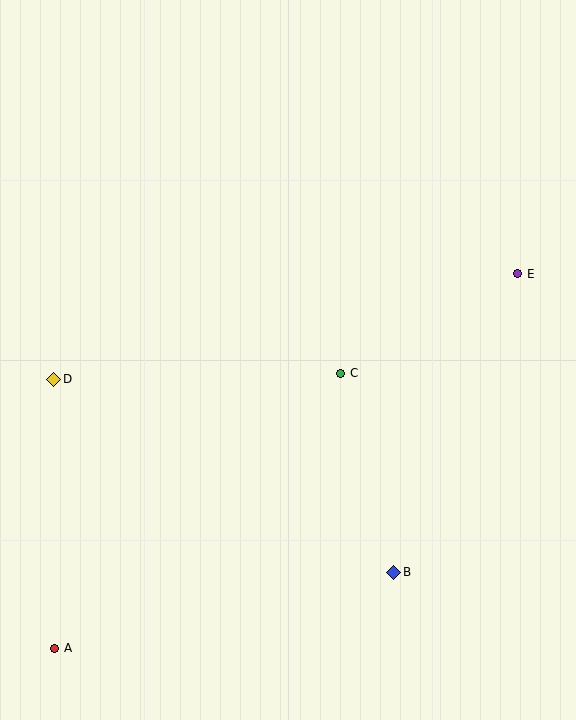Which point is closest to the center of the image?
Point C at (341, 373) is closest to the center.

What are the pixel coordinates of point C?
Point C is at (341, 373).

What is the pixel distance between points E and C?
The distance between E and C is 203 pixels.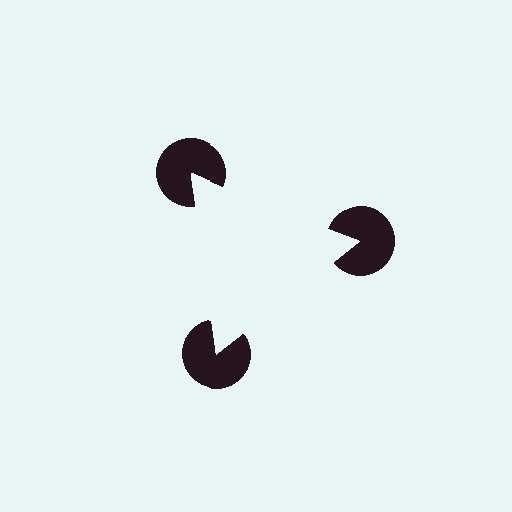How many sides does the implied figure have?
3 sides.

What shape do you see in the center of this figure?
An illusory triangle — its edges are inferred from the aligned wedge cuts in the pac-man discs, not physically drawn.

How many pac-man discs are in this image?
There are 3 — one at each vertex of the illusory triangle.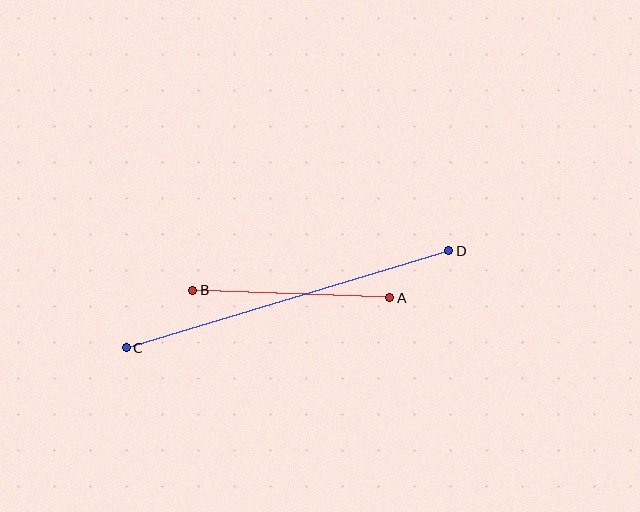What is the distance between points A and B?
The distance is approximately 197 pixels.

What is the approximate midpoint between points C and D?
The midpoint is at approximately (287, 299) pixels.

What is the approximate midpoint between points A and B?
The midpoint is at approximately (291, 294) pixels.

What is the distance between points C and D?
The distance is approximately 337 pixels.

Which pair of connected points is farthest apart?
Points C and D are farthest apart.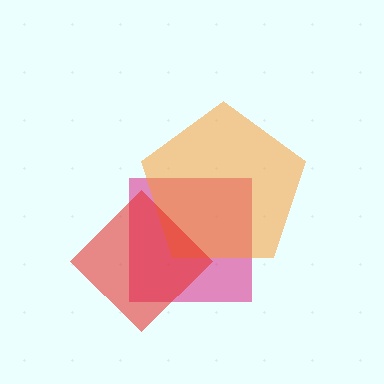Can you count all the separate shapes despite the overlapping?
Yes, there are 3 separate shapes.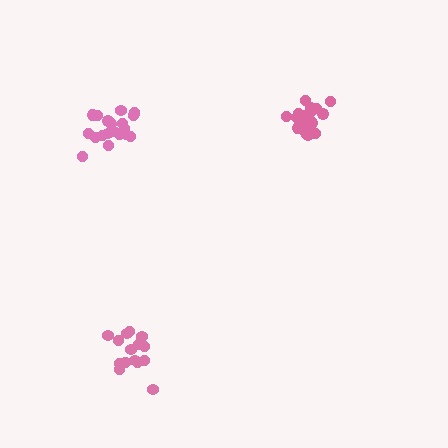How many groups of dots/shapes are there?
There are 3 groups.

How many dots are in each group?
Group 1: 15 dots, Group 2: 19 dots, Group 3: 20 dots (54 total).